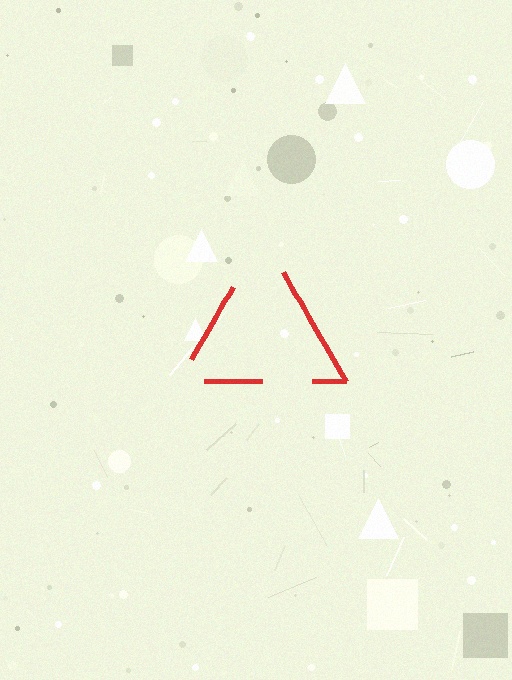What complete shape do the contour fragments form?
The contour fragments form a triangle.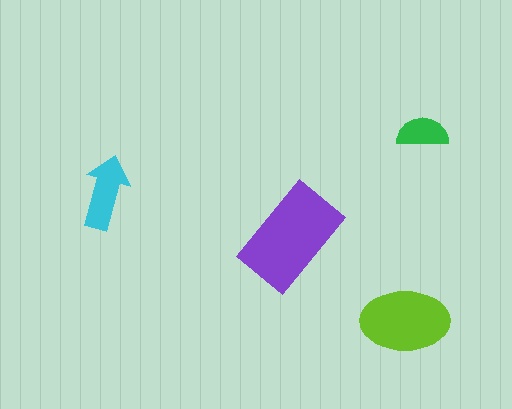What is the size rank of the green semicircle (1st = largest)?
4th.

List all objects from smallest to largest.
The green semicircle, the cyan arrow, the lime ellipse, the purple rectangle.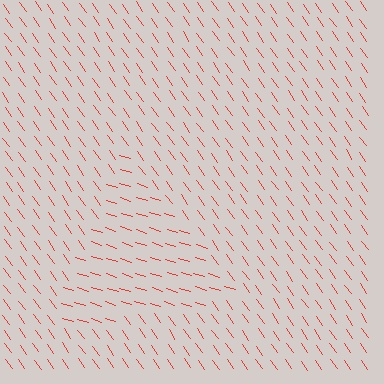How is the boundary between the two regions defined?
The boundary is defined purely by a change in line orientation (approximately 37 degrees difference). All lines are the same color and thickness.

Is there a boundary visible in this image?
Yes, there is a texture boundary formed by a change in line orientation.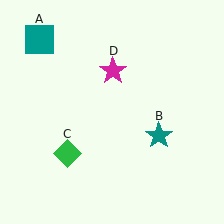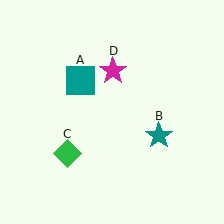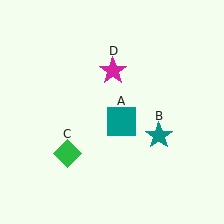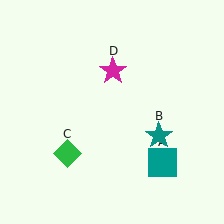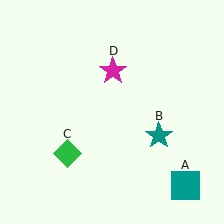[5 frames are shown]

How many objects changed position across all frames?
1 object changed position: teal square (object A).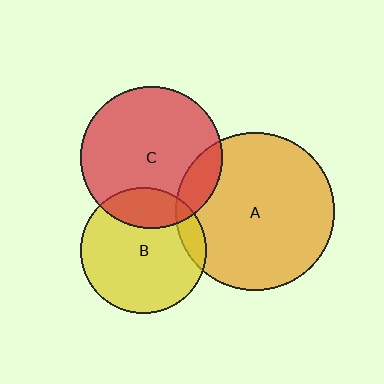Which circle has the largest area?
Circle A (orange).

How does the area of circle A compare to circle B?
Approximately 1.6 times.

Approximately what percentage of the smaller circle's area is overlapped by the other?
Approximately 20%.